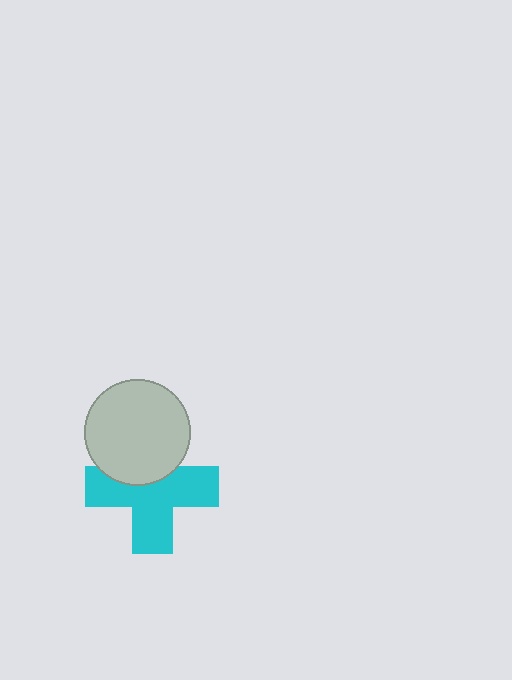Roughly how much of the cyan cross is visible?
Most of it is visible (roughly 67%).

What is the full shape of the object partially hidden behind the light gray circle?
The partially hidden object is a cyan cross.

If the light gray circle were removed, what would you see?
You would see the complete cyan cross.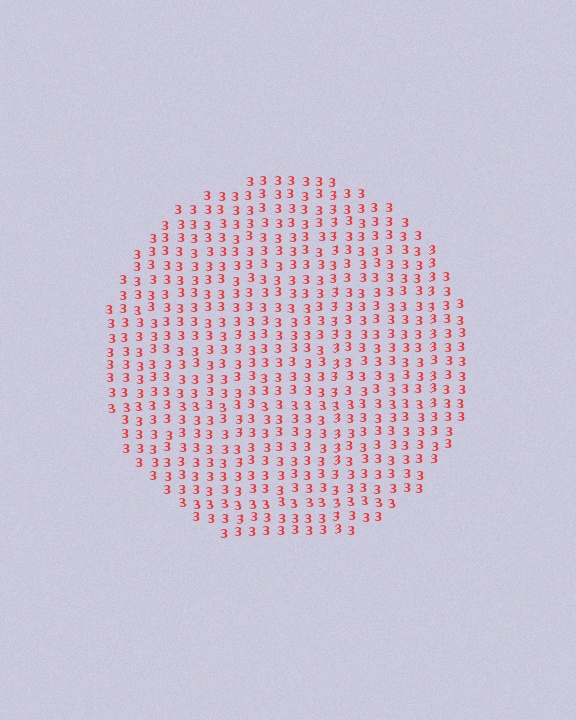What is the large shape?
The large shape is a circle.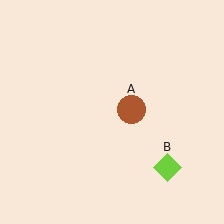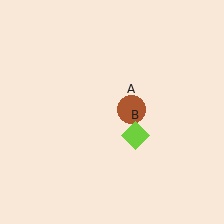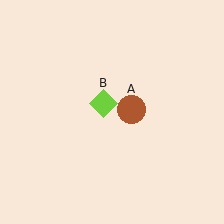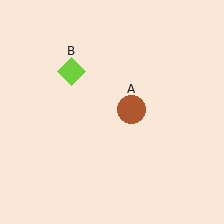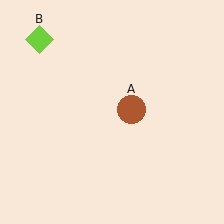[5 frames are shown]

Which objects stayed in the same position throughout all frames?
Brown circle (object A) remained stationary.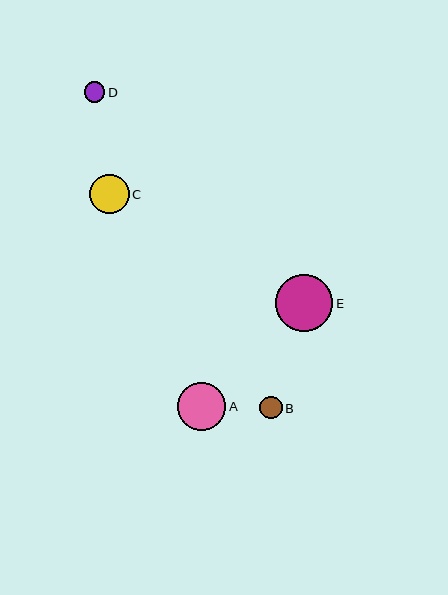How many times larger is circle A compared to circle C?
Circle A is approximately 1.2 times the size of circle C.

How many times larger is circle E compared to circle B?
Circle E is approximately 2.5 times the size of circle B.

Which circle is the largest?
Circle E is the largest with a size of approximately 57 pixels.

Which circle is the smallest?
Circle D is the smallest with a size of approximately 20 pixels.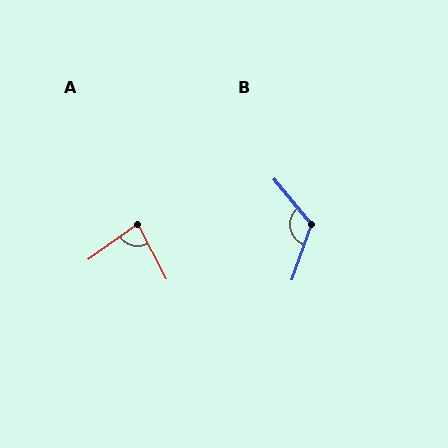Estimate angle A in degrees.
Approximately 82 degrees.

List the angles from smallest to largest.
A (82°), B (121°).